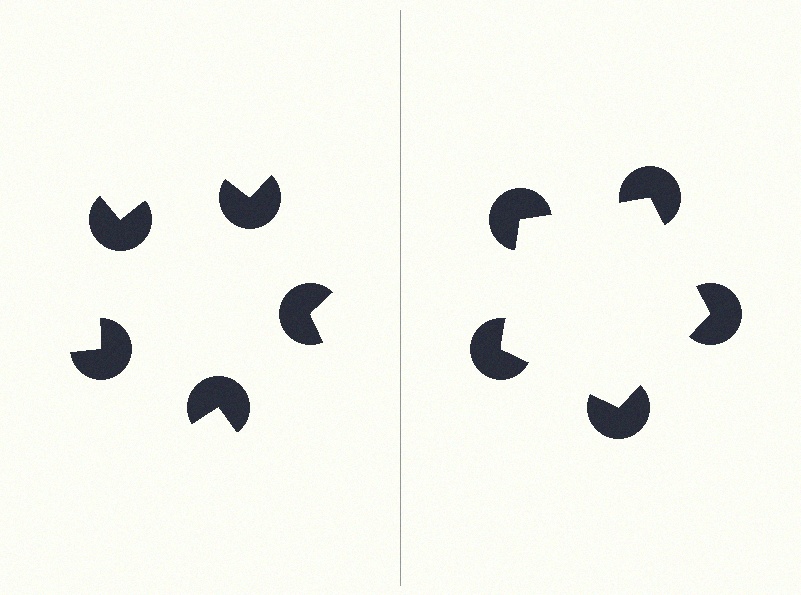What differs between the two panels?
The pac-man discs are positioned identically on both sides; only the wedge orientations differ. On the right they align to a pentagon; on the left they are misaligned.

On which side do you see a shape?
An illusory pentagon appears on the right side. On the left side the wedge cuts are rotated, so no coherent shape forms.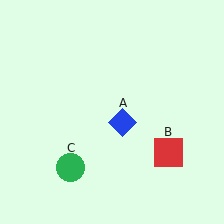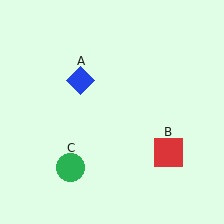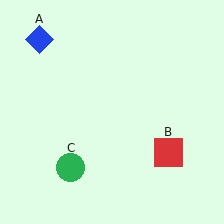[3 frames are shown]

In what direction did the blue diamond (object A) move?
The blue diamond (object A) moved up and to the left.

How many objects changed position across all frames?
1 object changed position: blue diamond (object A).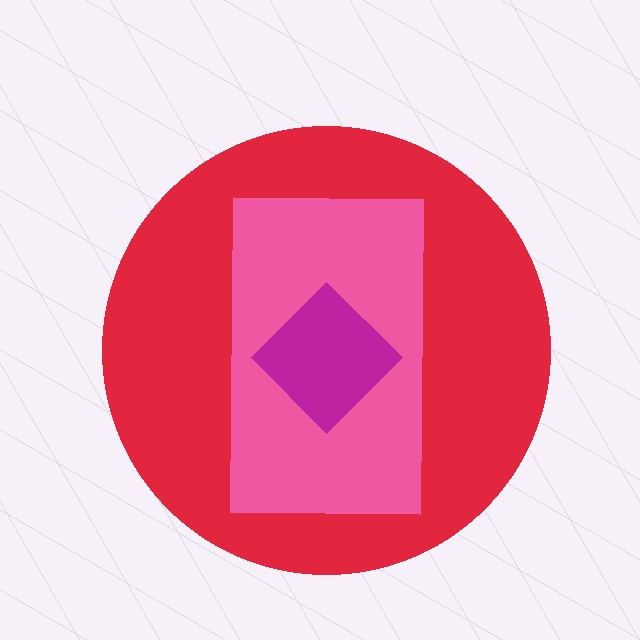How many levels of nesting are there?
3.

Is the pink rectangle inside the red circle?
Yes.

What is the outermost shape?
The red circle.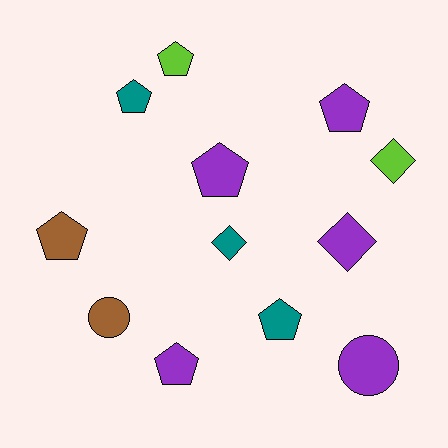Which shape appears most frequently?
Pentagon, with 7 objects.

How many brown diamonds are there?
There are no brown diamonds.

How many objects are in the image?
There are 12 objects.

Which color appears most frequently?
Purple, with 5 objects.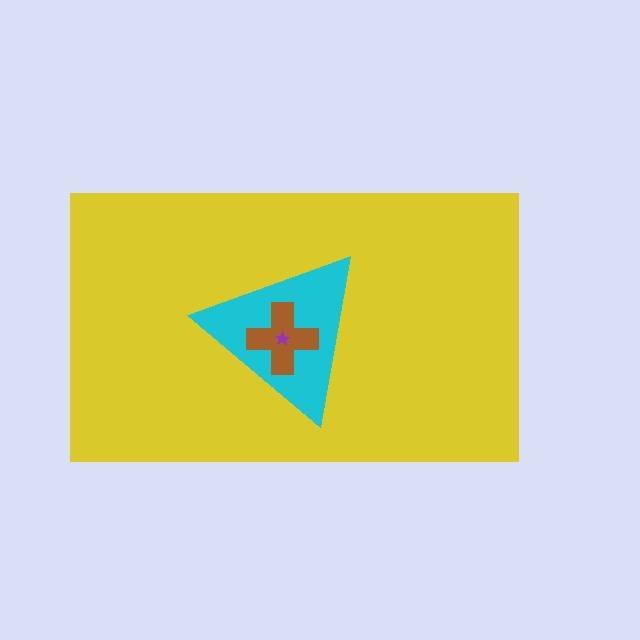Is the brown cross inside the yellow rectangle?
Yes.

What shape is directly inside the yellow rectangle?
The cyan triangle.